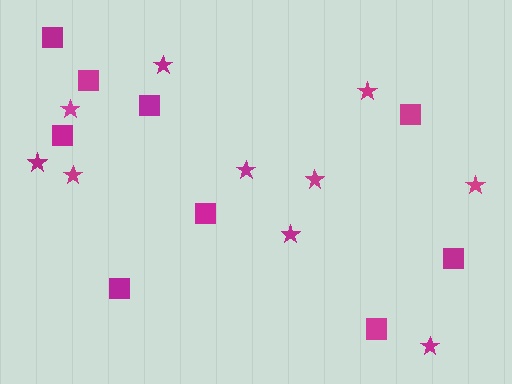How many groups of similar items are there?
There are 2 groups: one group of squares (9) and one group of stars (10).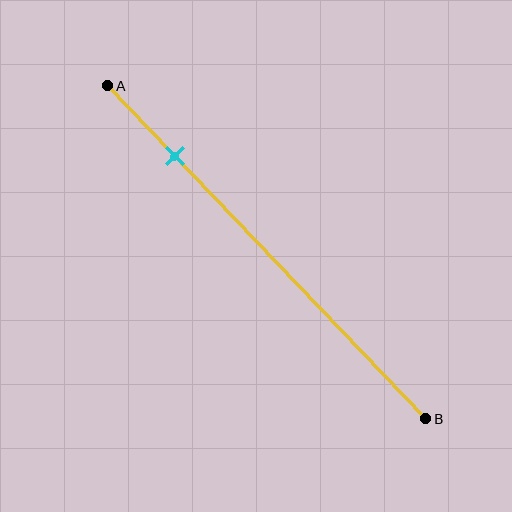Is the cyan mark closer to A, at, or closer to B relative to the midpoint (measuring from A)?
The cyan mark is closer to point A than the midpoint of segment AB.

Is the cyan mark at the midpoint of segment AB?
No, the mark is at about 20% from A, not at the 50% midpoint.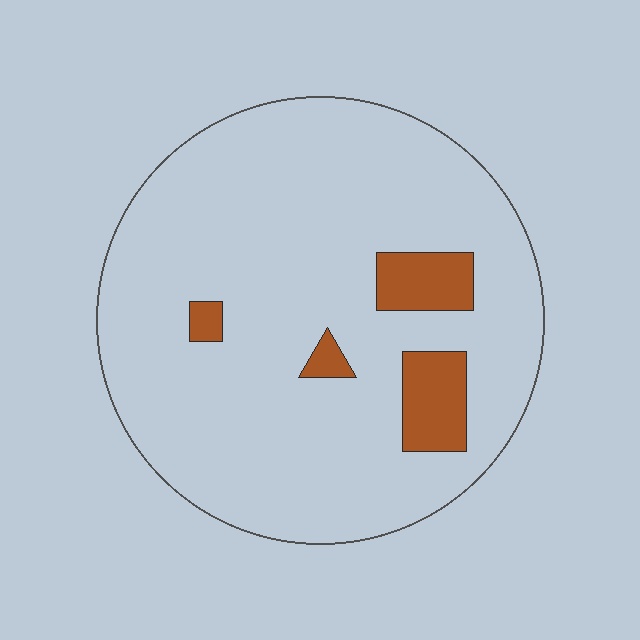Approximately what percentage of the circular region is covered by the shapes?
Approximately 10%.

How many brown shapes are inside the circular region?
4.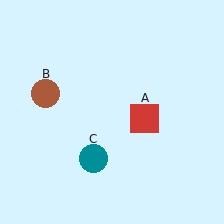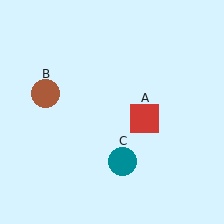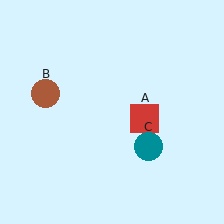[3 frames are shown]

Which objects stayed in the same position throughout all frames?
Red square (object A) and brown circle (object B) remained stationary.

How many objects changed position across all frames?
1 object changed position: teal circle (object C).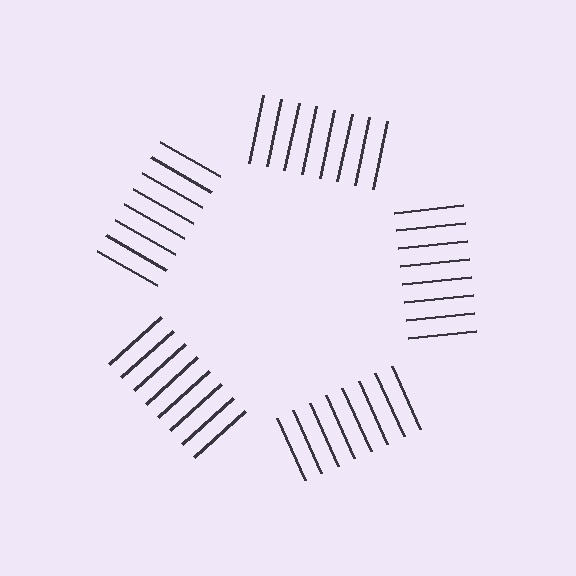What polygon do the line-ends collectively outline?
An illusory pentagon — the line segments terminate on its edges but no continuous stroke is drawn.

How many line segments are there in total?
40 — 8 along each of the 5 edges.